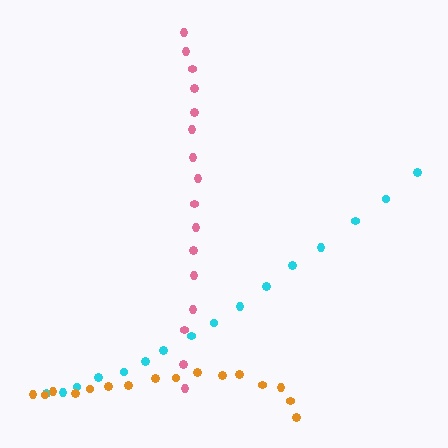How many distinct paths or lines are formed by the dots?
There are 3 distinct paths.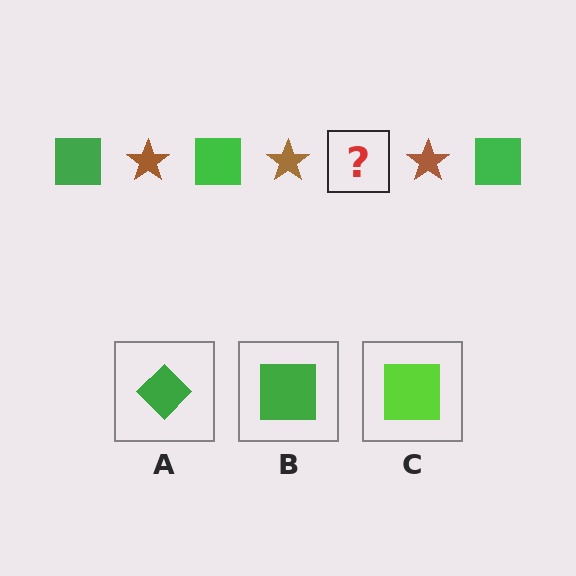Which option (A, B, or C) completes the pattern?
B.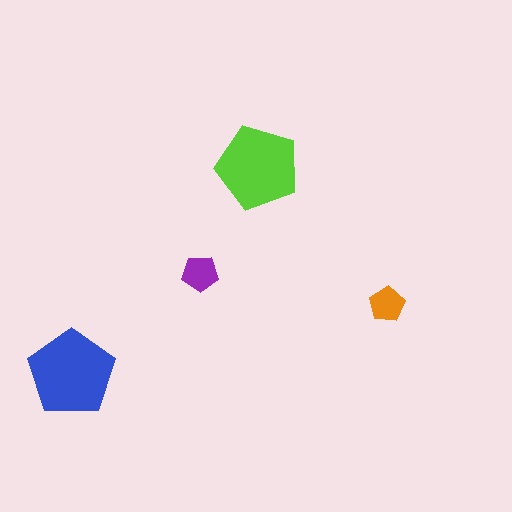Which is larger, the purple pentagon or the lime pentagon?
The lime one.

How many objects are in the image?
There are 4 objects in the image.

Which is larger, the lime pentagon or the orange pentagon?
The lime one.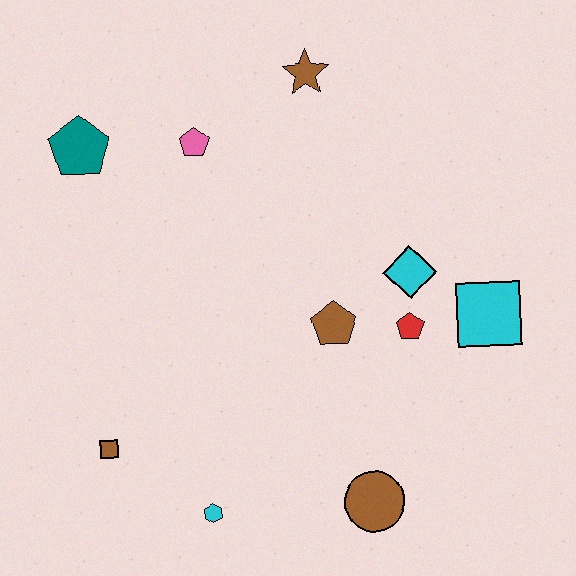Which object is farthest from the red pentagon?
The teal pentagon is farthest from the red pentagon.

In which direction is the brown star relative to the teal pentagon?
The brown star is to the right of the teal pentagon.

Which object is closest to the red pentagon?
The cyan diamond is closest to the red pentagon.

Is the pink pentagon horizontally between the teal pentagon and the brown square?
No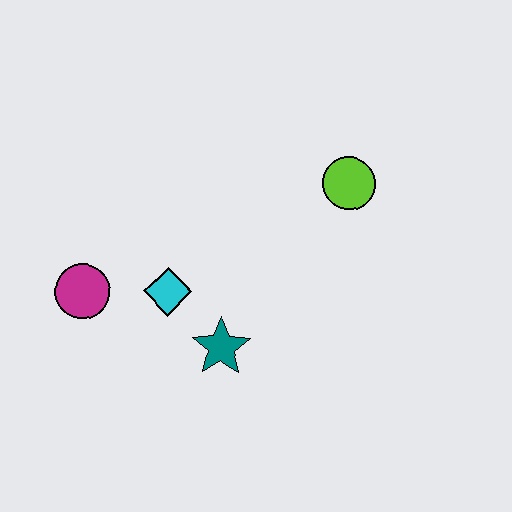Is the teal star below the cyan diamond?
Yes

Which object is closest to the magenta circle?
The cyan diamond is closest to the magenta circle.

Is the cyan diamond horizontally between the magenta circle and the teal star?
Yes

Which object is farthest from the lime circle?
The magenta circle is farthest from the lime circle.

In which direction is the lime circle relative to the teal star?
The lime circle is above the teal star.